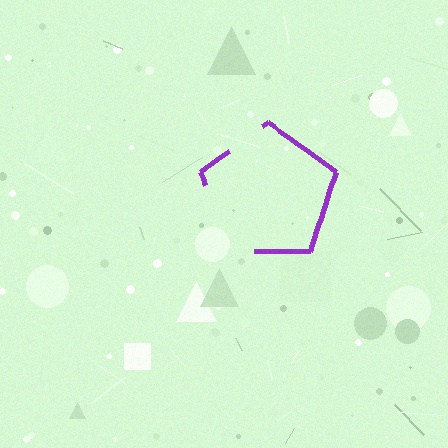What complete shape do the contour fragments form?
The contour fragments form a pentagon.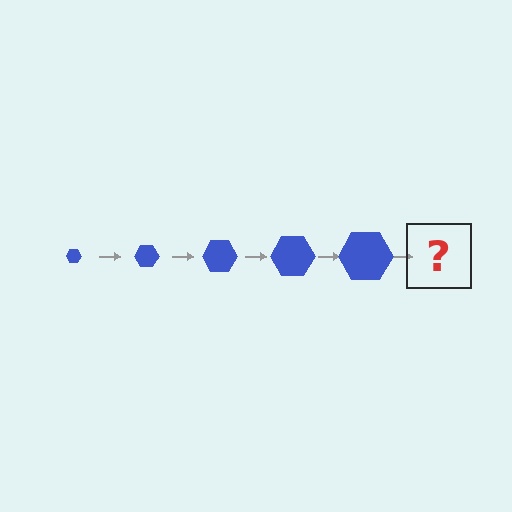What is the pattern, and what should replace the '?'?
The pattern is that the hexagon gets progressively larger each step. The '?' should be a blue hexagon, larger than the previous one.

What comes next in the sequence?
The next element should be a blue hexagon, larger than the previous one.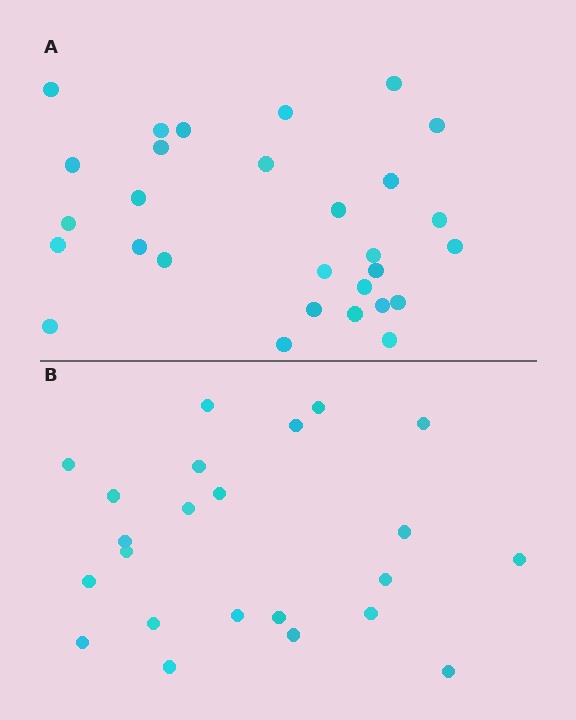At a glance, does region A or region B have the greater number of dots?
Region A (the top region) has more dots.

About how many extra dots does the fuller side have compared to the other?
Region A has about 6 more dots than region B.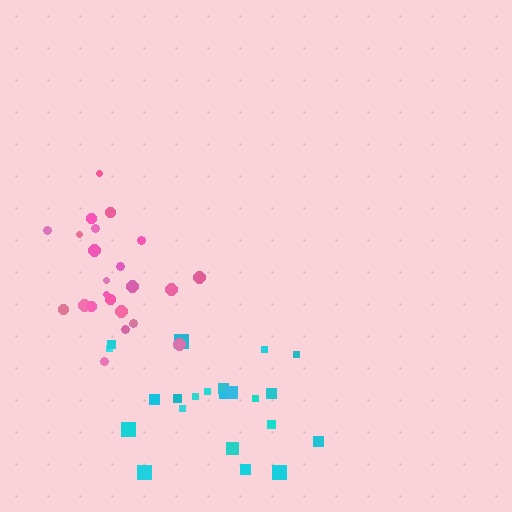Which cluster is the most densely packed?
Pink.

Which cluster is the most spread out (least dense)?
Cyan.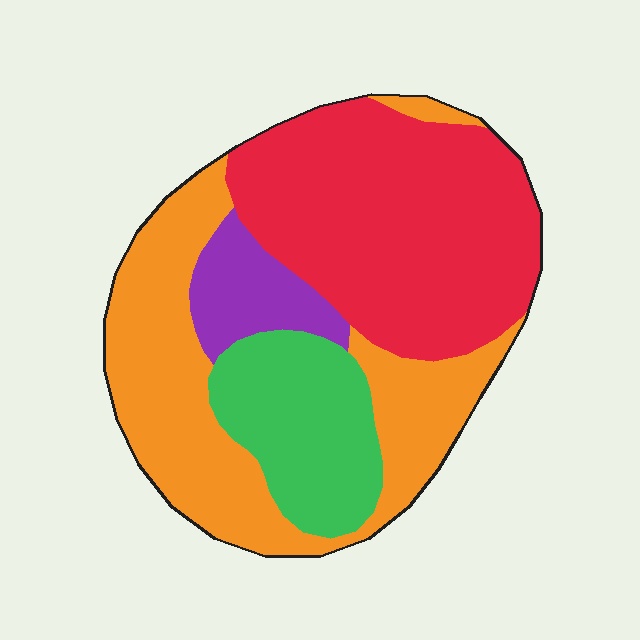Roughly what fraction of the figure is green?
Green takes up between a sixth and a third of the figure.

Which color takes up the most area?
Red, at roughly 40%.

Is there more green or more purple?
Green.